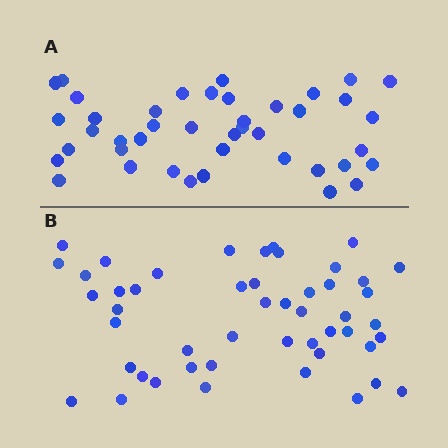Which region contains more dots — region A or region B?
Region B (the bottom region) has more dots.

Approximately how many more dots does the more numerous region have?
Region B has roughly 8 or so more dots than region A.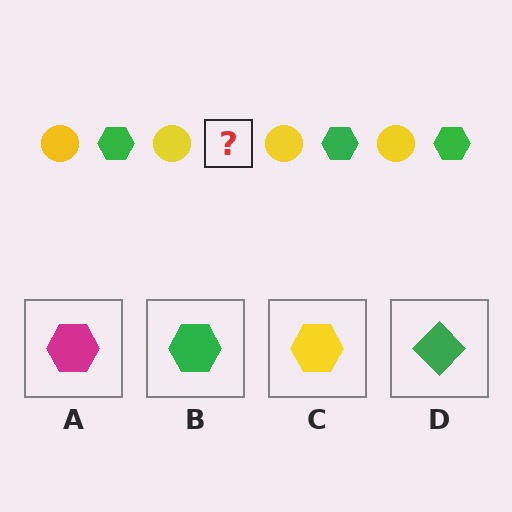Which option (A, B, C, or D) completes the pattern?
B.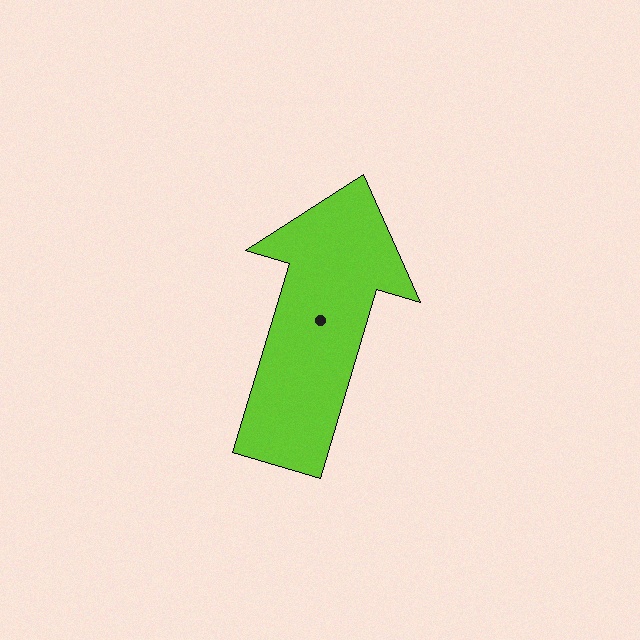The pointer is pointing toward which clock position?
Roughly 1 o'clock.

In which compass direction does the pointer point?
North.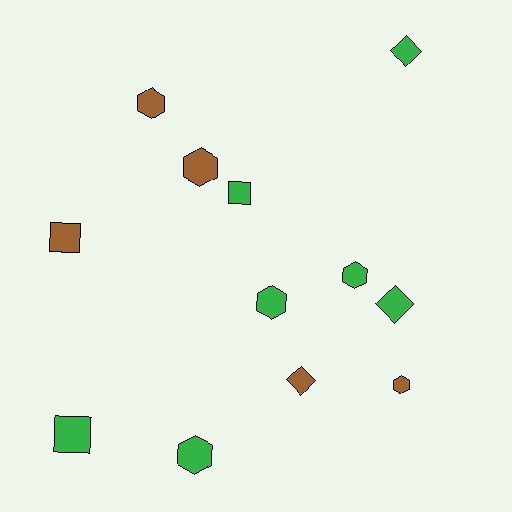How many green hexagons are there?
There are 3 green hexagons.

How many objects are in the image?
There are 12 objects.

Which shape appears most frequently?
Hexagon, with 6 objects.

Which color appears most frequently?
Green, with 7 objects.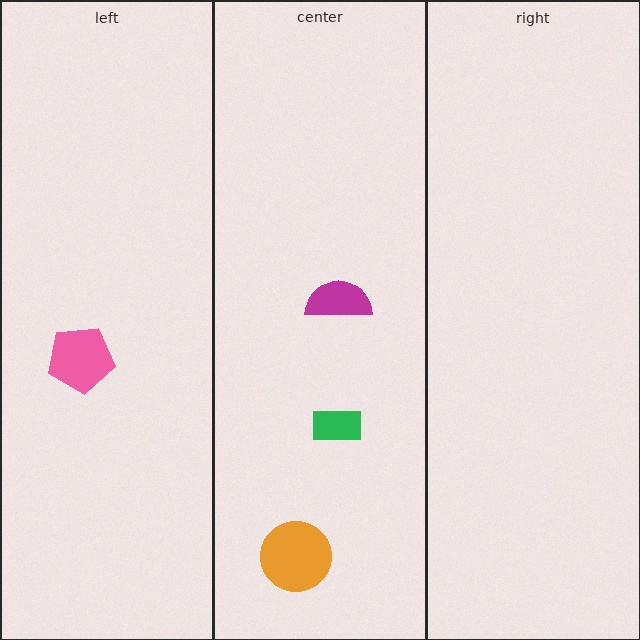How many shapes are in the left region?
1.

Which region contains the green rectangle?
The center region.